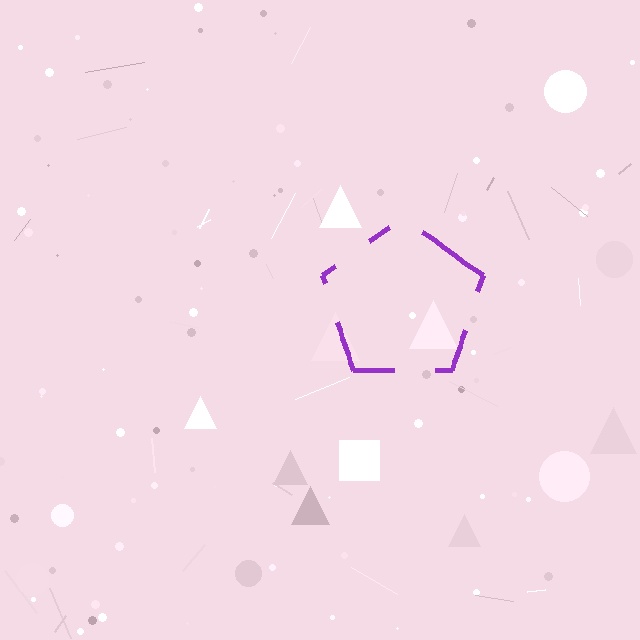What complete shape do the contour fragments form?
The contour fragments form a pentagon.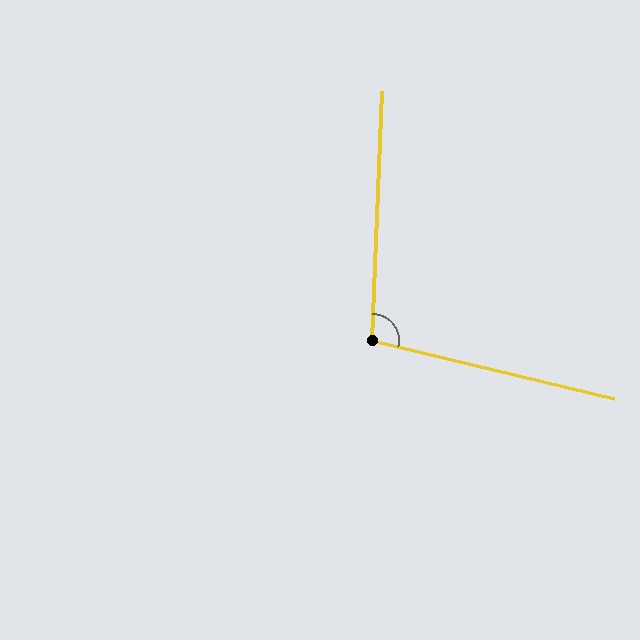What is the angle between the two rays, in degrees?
Approximately 101 degrees.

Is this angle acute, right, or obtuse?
It is obtuse.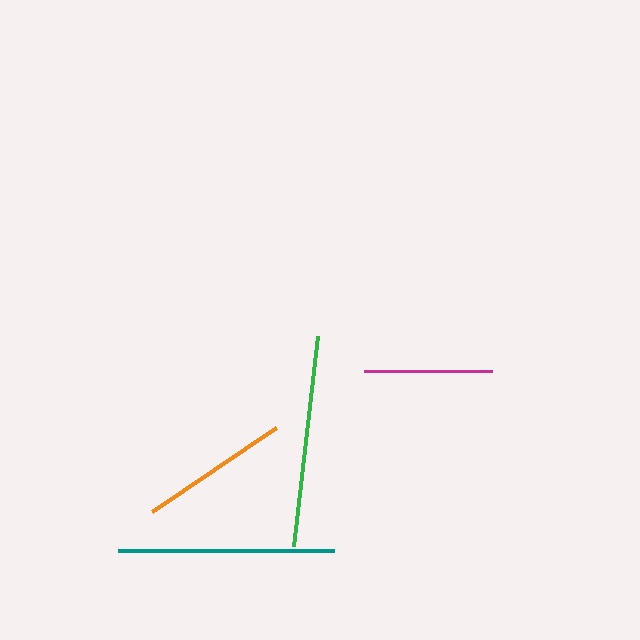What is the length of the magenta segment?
The magenta segment is approximately 129 pixels long.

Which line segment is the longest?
The teal line is the longest at approximately 216 pixels.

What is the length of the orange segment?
The orange segment is approximately 150 pixels long.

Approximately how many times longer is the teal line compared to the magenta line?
The teal line is approximately 1.7 times the length of the magenta line.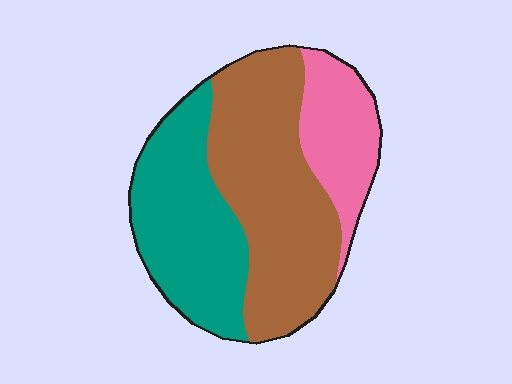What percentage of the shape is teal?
Teal covers about 35% of the shape.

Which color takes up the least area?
Pink, at roughly 20%.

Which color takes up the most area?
Brown, at roughly 45%.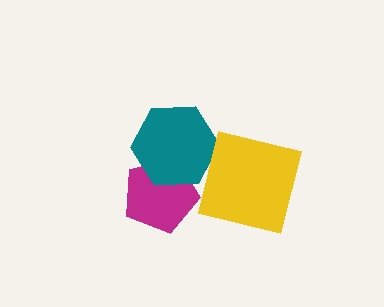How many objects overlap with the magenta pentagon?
1 object overlaps with the magenta pentagon.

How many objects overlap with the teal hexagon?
1 object overlaps with the teal hexagon.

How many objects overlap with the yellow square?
0 objects overlap with the yellow square.